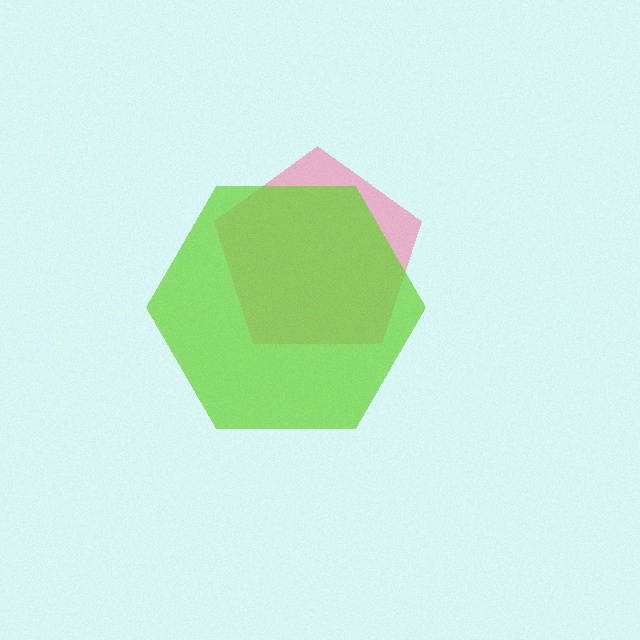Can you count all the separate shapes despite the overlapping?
Yes, there are 2 separate shapes.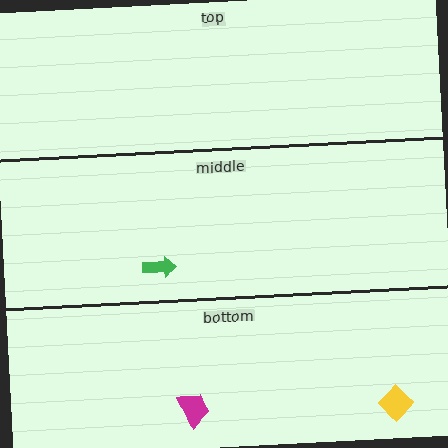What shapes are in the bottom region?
The yellow diamond, the magenta trapezoid.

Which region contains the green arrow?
The middle region.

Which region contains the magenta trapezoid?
The bottom region.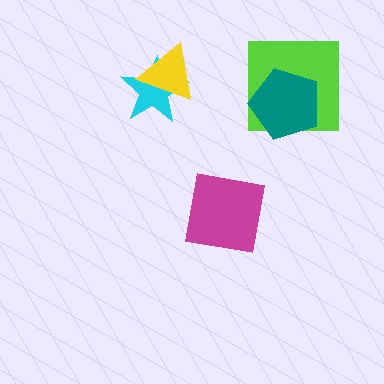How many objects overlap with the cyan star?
1 object overlaps with the cyan star.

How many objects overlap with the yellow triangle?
1 object overlaps with the yellow triangle.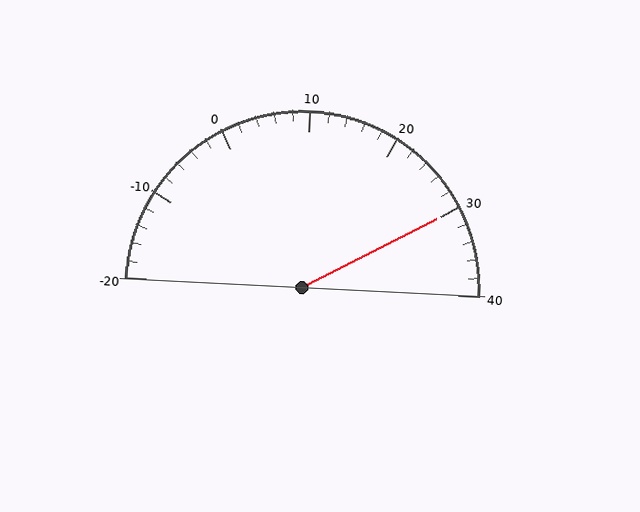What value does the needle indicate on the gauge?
The needle indicates approximately 30.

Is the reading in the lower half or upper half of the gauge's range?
The reading is in the upper half of the range (-20 to 40).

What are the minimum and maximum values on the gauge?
The gauge ranges from -20 to 40.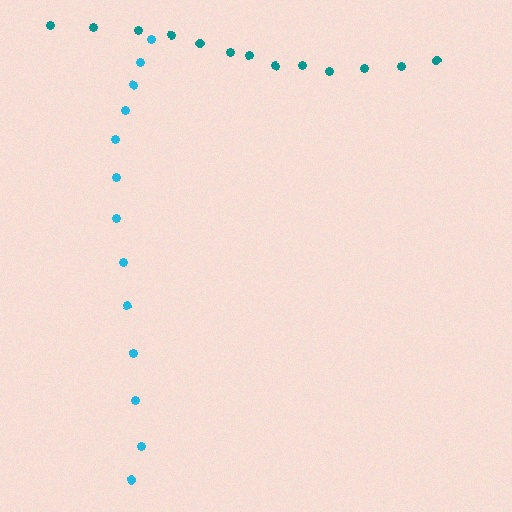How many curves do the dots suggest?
There are 2 distinct paths.